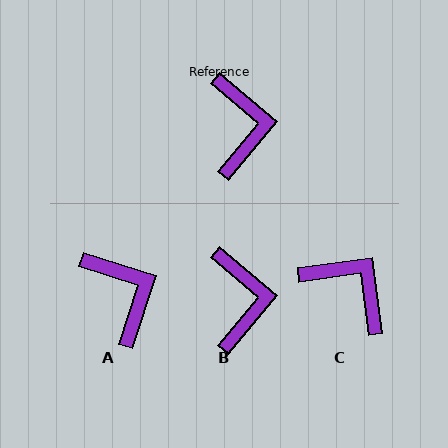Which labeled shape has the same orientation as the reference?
B.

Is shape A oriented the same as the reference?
No, it is off by about 22 degrees.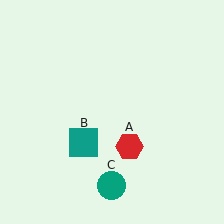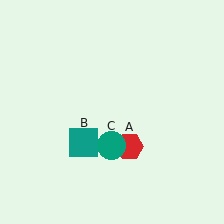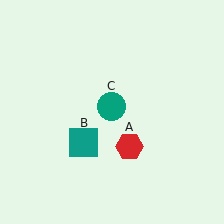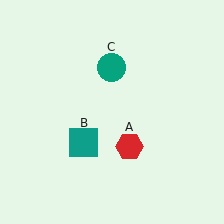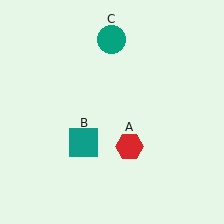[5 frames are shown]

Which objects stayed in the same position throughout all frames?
Red hexagon (object A) and teal square (object B) remained stationary.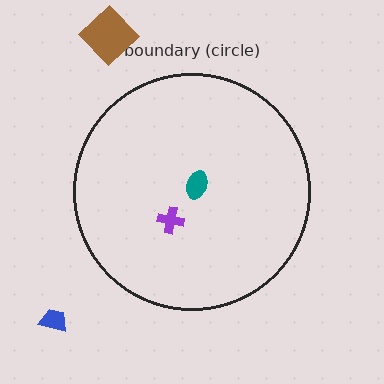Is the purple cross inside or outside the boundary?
Inside.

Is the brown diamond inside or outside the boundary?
Outside.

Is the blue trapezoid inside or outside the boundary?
Outside.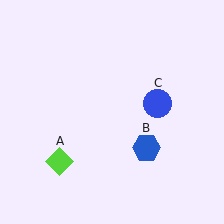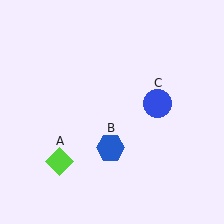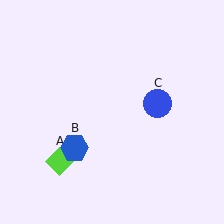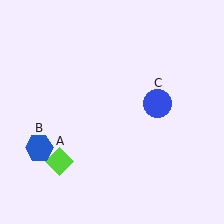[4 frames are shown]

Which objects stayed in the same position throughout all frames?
Lime diamond (object A) and blue circle (object C) remained stationary.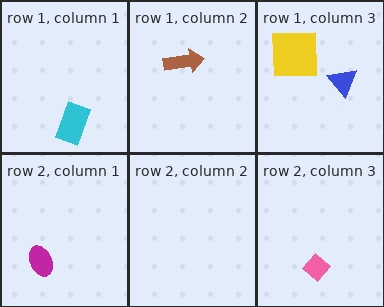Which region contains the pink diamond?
The row 2, column 3 region.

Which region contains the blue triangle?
The row 1, column 3 region.